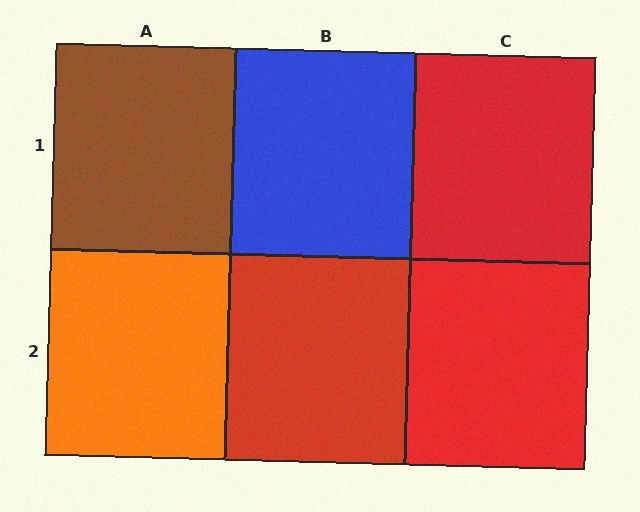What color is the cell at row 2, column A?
Orange.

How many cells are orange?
1 cell is orange.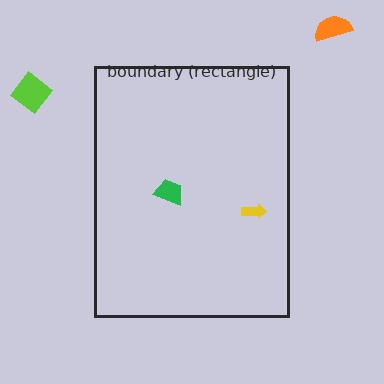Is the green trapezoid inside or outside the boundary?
Inside.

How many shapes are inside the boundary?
2 inside, 2 outside.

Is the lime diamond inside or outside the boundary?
Outside.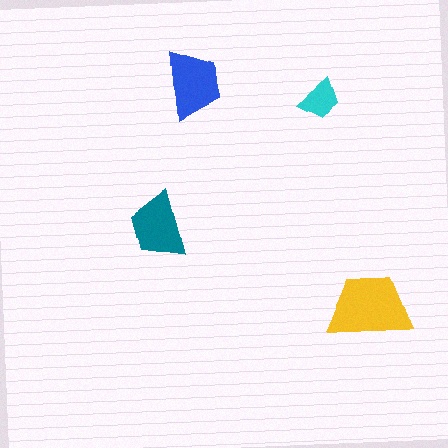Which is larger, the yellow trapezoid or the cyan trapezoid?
The yellow one.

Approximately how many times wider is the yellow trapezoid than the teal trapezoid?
About 1.5 times wider.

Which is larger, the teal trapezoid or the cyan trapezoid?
The teal one.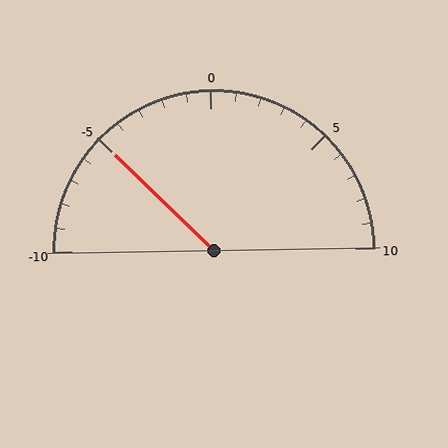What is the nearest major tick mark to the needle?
The nearest major tick mark is -5.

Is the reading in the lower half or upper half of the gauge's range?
The reading is in the lower half of the range (-10 to 10).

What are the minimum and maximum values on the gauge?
The gauge ranges from -10 to 10.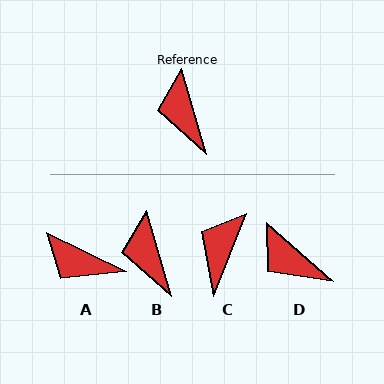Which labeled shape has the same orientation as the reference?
B.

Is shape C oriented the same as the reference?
No, it is off by about 38 degrees.